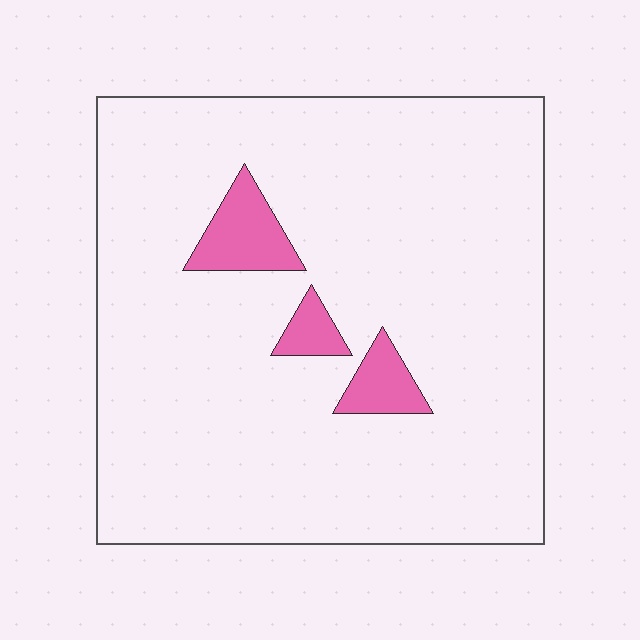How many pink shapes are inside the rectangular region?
3.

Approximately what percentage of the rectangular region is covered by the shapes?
Approximately 5%.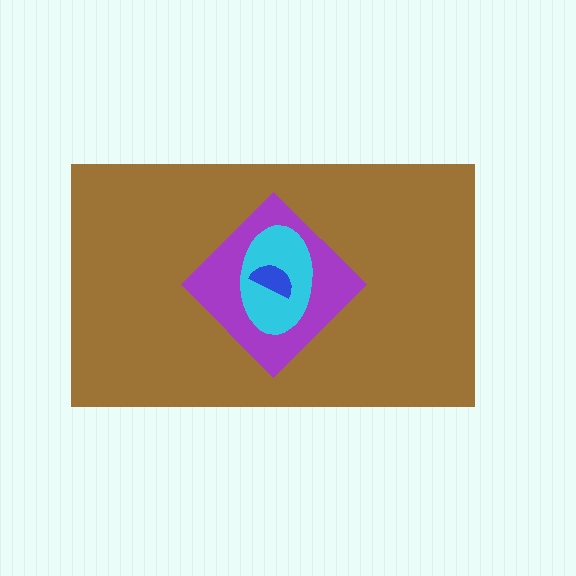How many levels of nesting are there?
4.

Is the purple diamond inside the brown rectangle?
Yes.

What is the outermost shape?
The brown rectangle.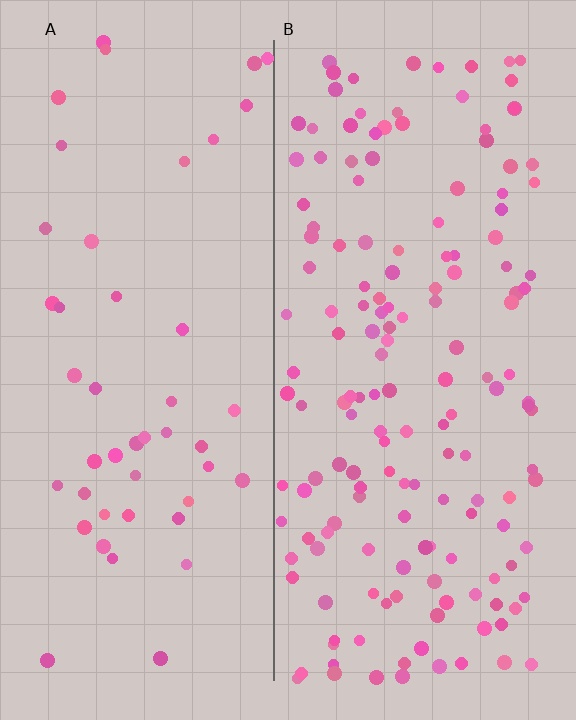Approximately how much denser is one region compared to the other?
Approximately 3.4× — region B over region A.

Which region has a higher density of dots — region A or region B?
B (the right).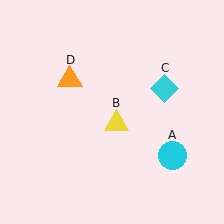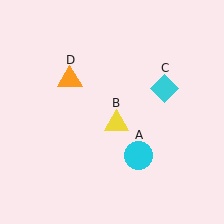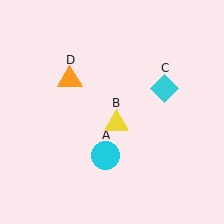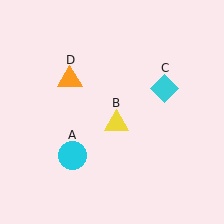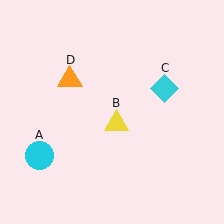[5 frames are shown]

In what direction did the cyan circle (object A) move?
The cyan circle (object A) moved left.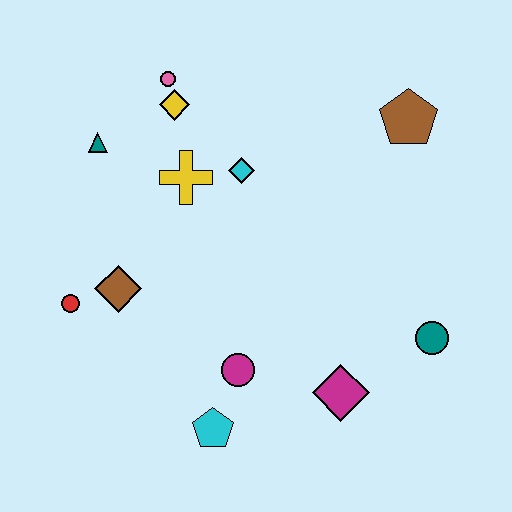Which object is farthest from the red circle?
The brown pentagon is farthest from the red circle.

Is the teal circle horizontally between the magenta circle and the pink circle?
No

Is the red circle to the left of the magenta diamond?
Yes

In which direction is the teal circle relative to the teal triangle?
The teal circle is to the right of the teal triangle.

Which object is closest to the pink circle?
The yellow diamond is closest to the pink circle.